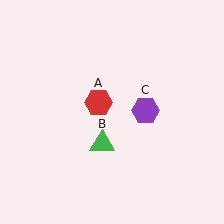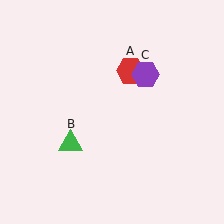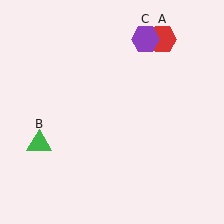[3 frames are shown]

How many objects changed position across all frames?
3 objects changed position: red hexagon (object A), green triangle (object B), purple hexagon (object C).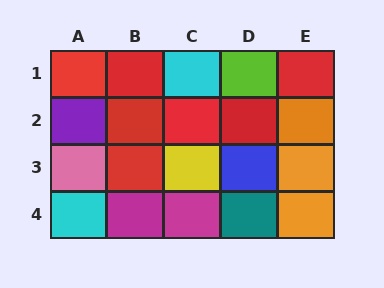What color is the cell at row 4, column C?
Magenta.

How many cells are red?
7 cells are red.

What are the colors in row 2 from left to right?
Purple, red, red, red, orange.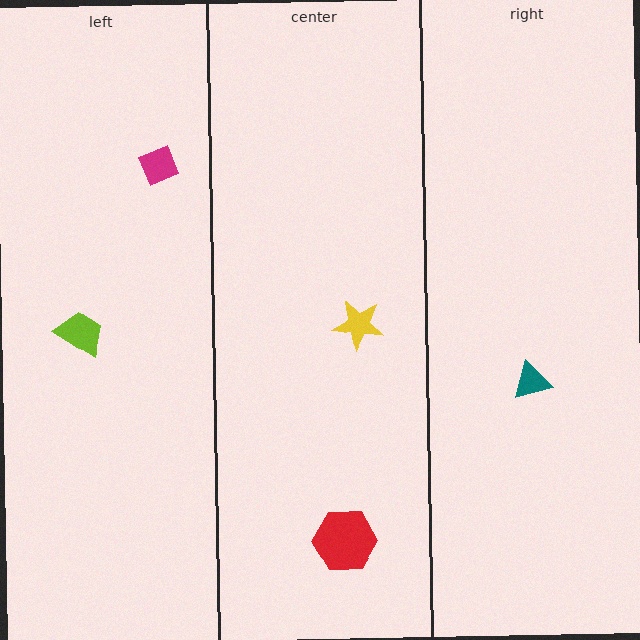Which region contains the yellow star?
The center region.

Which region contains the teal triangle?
The right region.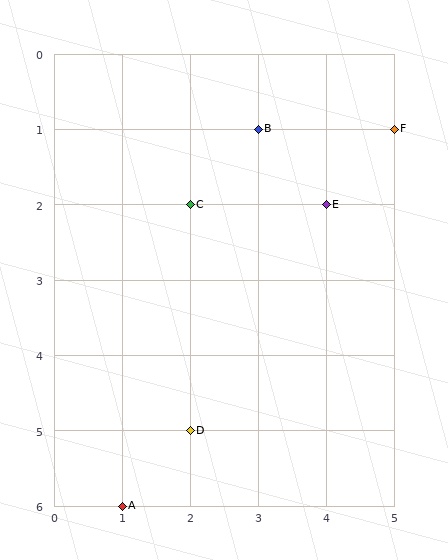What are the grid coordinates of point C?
Point C is at grid coordinates (2, 2).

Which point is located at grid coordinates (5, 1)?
Point F is at (5, 1).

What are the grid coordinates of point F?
Point F is at grid coordinates (5, 1).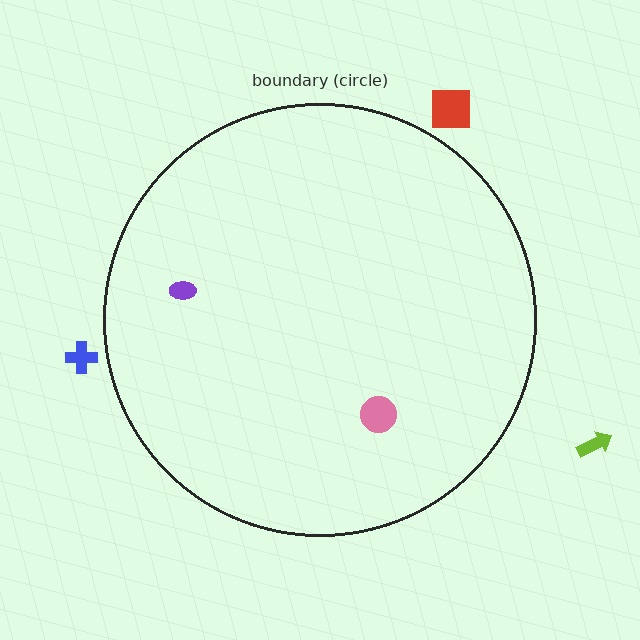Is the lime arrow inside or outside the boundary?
Outside.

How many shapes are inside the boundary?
2 inside, 3 outside.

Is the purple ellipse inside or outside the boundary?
Inside.